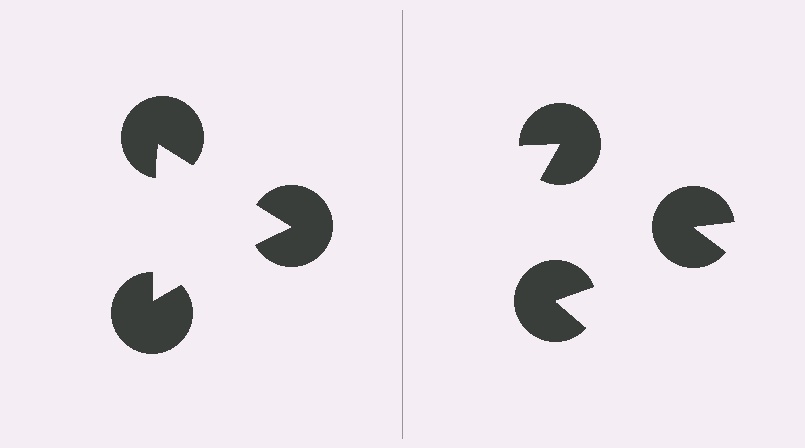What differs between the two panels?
The pac-man discs are positioned identically on both sides; only the wedge orientations differ. On the left they align to a triangle; on the right they are misaligned.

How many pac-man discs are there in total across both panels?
6 — 3 on each side.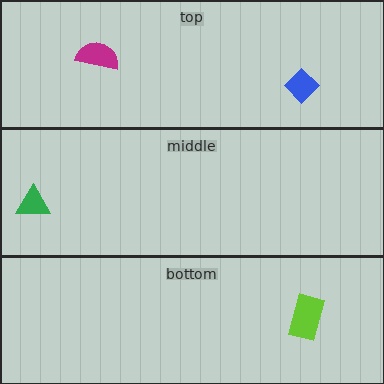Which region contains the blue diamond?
The top region.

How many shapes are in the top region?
2.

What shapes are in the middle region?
The green triangle.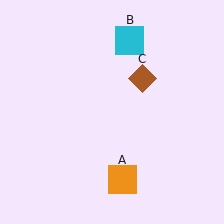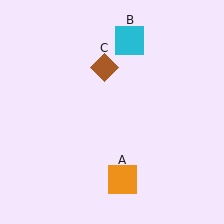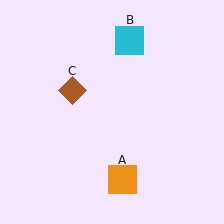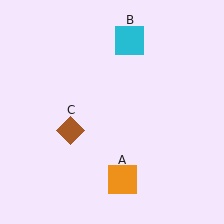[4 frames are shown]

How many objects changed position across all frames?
1 object changed position: brown diamond (object C).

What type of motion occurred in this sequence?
The brown diamond (object C) rotated counterclockwise around the center of the scene.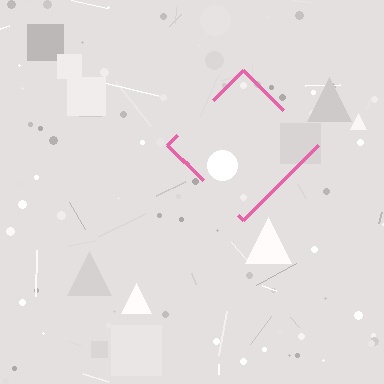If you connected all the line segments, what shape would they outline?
They would outline a diamond.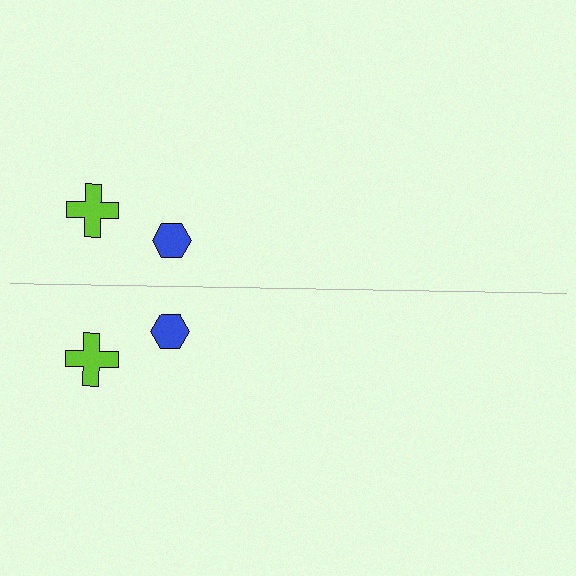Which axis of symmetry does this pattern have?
The pattern has a horizontal axis of symmetry running through the center of the image.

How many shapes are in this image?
There are 4 shapes in this image.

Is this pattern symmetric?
Yes, this pattern has bilateral (reflection) symmetry.